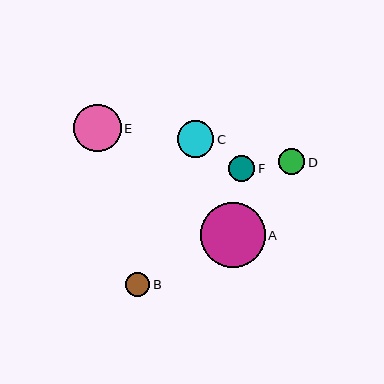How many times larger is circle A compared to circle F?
Circle A is approximately 2.5 times the size of circle F.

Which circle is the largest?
Circle A is the largest with a size of approximately 65 pixels.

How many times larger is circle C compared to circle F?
Circle C is approximately 1.4 times the size of circle F.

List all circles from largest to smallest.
From largest to smallest: A, E, C, D, F, B.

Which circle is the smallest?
Circle B is the smallest with a size of approximately 24 pixels.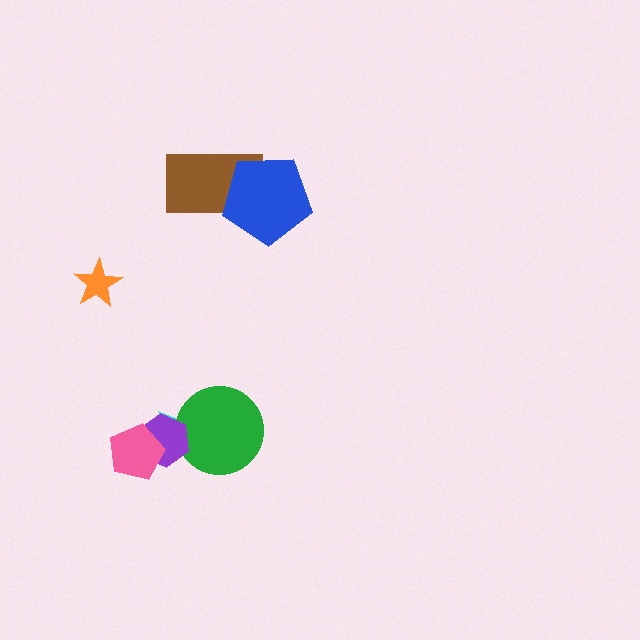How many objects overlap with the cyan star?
3 objects overlap with the cyan star.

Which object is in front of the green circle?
The purple hexagon is in front of the green circle.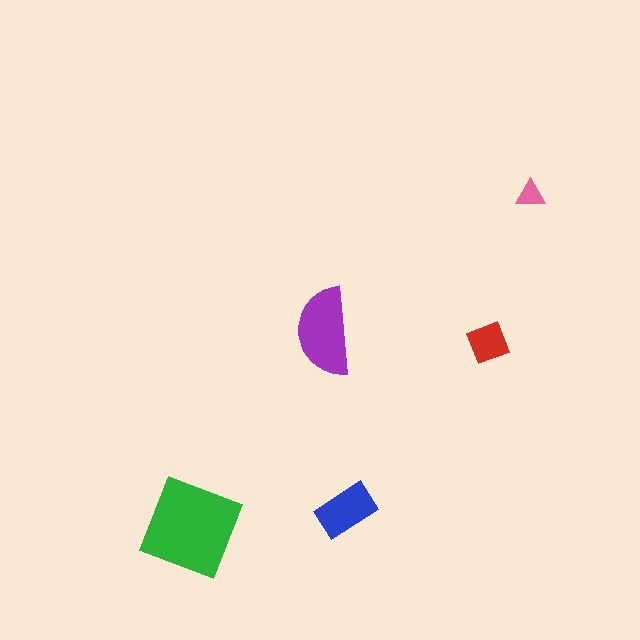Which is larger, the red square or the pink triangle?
The red square.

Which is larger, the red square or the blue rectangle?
The blue rectangle.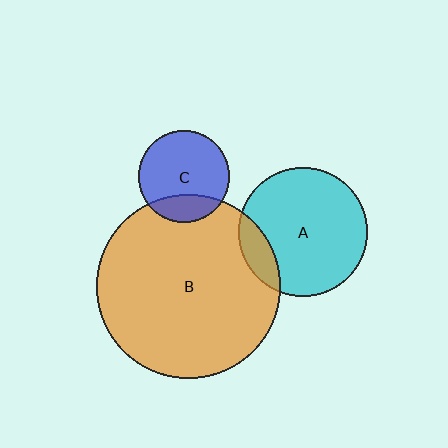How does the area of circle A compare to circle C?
Approximately 2.0 times.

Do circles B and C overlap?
Yes.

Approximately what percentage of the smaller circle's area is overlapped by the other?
Approximately 20%.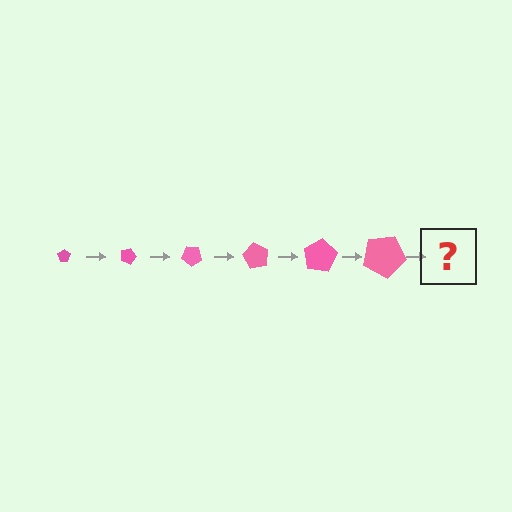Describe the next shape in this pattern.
It should be a pentagon, larger than the previous one and rotated 120 degrees from the start.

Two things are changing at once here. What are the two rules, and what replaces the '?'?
The two rules are that the pentagon grows larger each step and it rotates 20 degrees each step. The '?' should be a pentagon, larger than the previous one and rotated 120 degrees from the start.